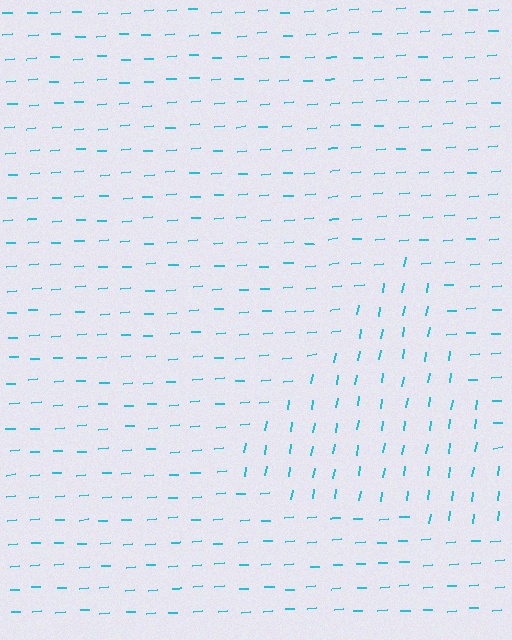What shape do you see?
I see a triangle.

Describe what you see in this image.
The image is filled with small cyan line segments. A triangle region in the image has lines oriented differently from the surrounding lines, creating a visible texture boundary.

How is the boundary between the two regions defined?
The boundary is defined purely by a change in line orientation (approximately 77 degrees difference). All lines are the same color and thickness.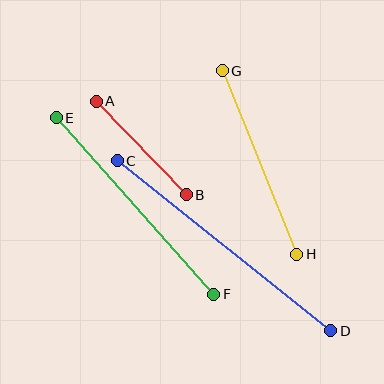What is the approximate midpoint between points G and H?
The midpoint is at approximately (260, 162) pixels.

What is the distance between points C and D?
The distance is approximately 273 pixels.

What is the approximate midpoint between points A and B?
The midpoint is at approximately (141, 148) pixels.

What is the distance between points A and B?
The distance is approximately 129 pixels.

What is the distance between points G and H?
The distance is approximately 198 pixels.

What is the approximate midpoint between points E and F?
The midpoint is at approximately (135, 206) pixels.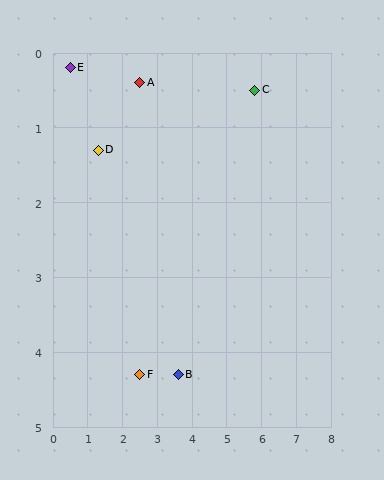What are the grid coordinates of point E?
Point E is at approximately (0.5, 0.2).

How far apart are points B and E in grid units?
Points B and E are about 5.1 grid units apart.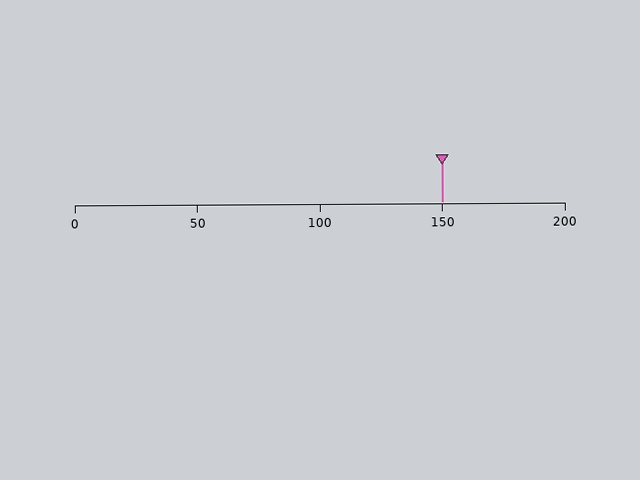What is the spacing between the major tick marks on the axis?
The major ticks are spaced 50 apart.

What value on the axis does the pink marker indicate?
The marker indicates approximately 150.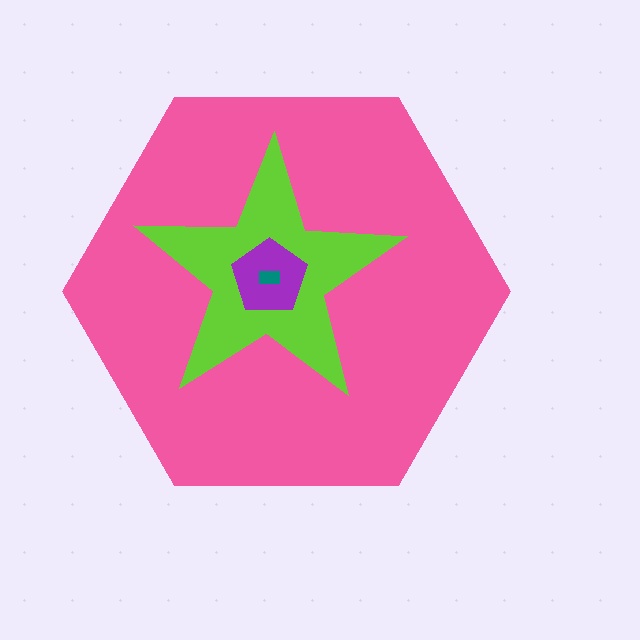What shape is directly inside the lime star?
The purple pentagon.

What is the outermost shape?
The pink hexagon.